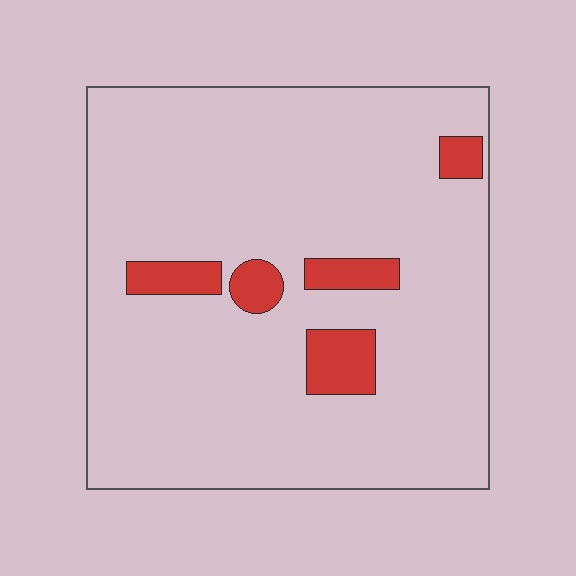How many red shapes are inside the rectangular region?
5.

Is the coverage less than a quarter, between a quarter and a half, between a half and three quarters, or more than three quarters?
Less than a quarter.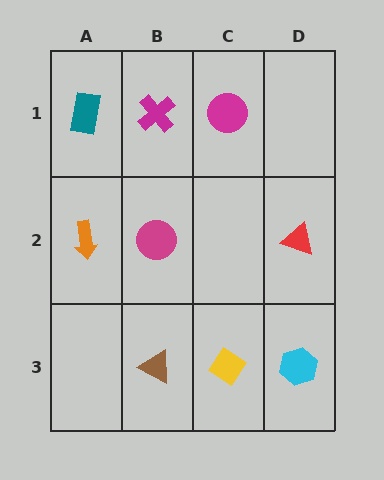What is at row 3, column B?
A brown triangle.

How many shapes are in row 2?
3 shapes.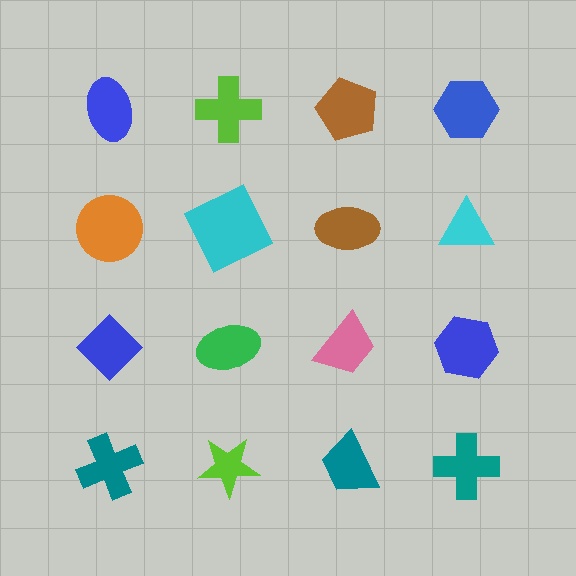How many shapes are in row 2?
4 shapes.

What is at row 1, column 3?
A brown pentagon.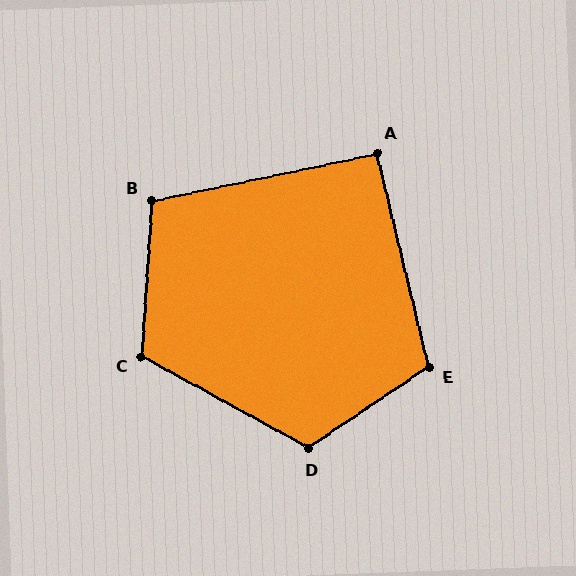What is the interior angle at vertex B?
Approximately 106 degrees (obtuse).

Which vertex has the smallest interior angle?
A, at approximately 92 degrees.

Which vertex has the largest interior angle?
D, at approximately 117 degrees.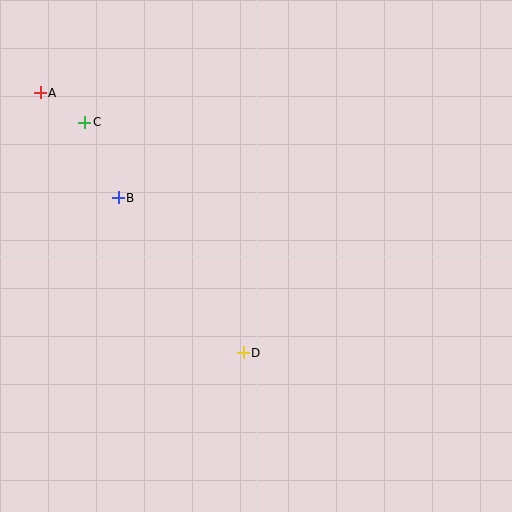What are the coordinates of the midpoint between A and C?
The midpoint between A and C is at (62, 107).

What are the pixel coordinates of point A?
Point A is at (40, 93).